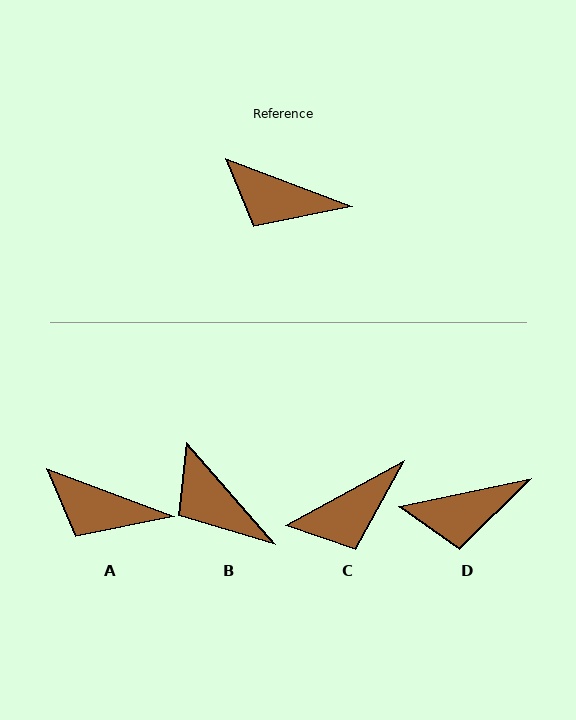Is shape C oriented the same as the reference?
No, it is off by about 49 degrees.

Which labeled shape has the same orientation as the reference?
A.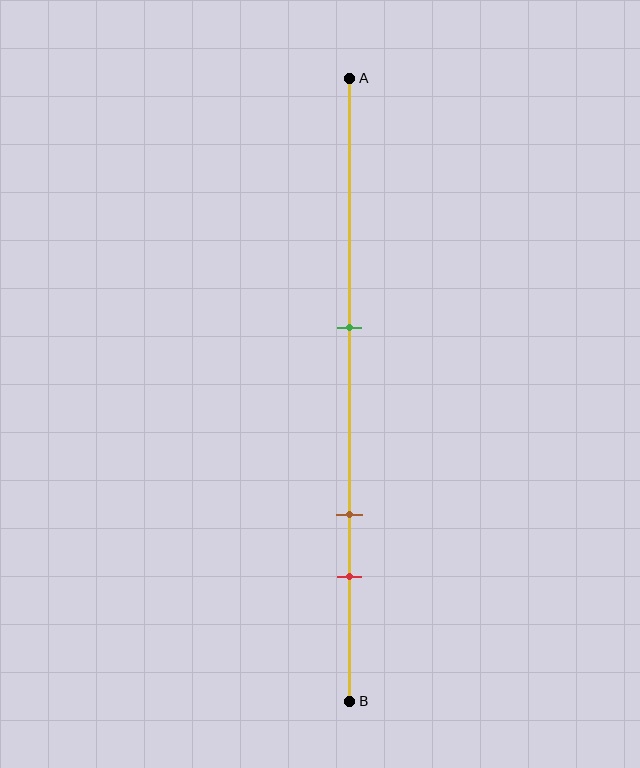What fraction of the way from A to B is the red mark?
The red mark is approximately 80% (0.8) of the way from A to B.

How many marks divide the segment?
There are 3 marks dividing the segment.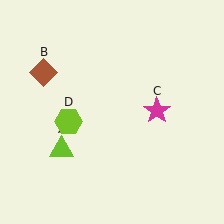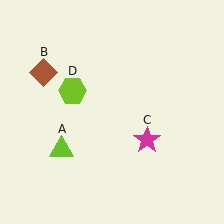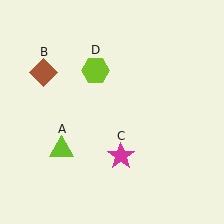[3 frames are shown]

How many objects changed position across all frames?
2 objects changed position: magenta star (object C), lime hexagon (object D).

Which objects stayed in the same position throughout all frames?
Lime triangle (object A) and brown diamond (object B) remained stationary.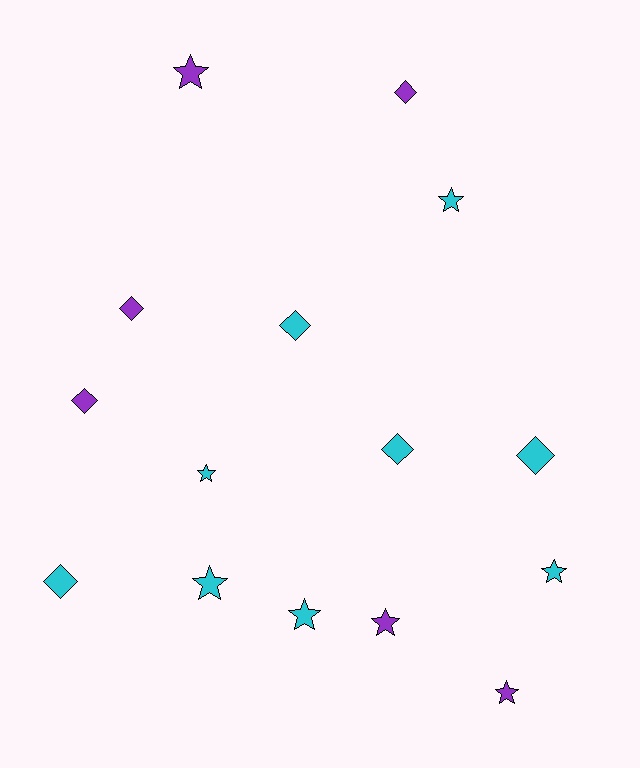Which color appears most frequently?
Cyan, with 9 objects.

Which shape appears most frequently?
Star, with 8 objects.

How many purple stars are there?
There are 3 purple stars.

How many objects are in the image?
There are 15 objects.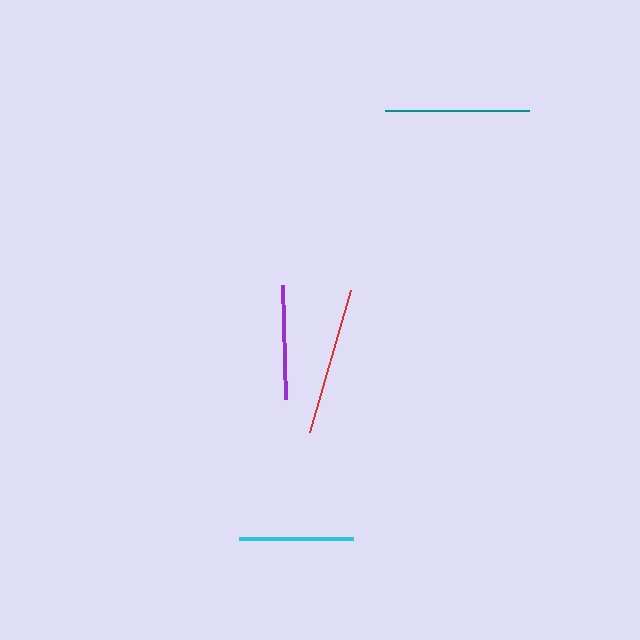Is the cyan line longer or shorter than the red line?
The red line is longer than the cyan line.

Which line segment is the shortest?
The cyan line is the shortest at approximately 114 pixels.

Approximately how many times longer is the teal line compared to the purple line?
The teal line is approximately 1.3 times the length of the purple line.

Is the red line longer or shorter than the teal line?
The red line is longer than the teal line.